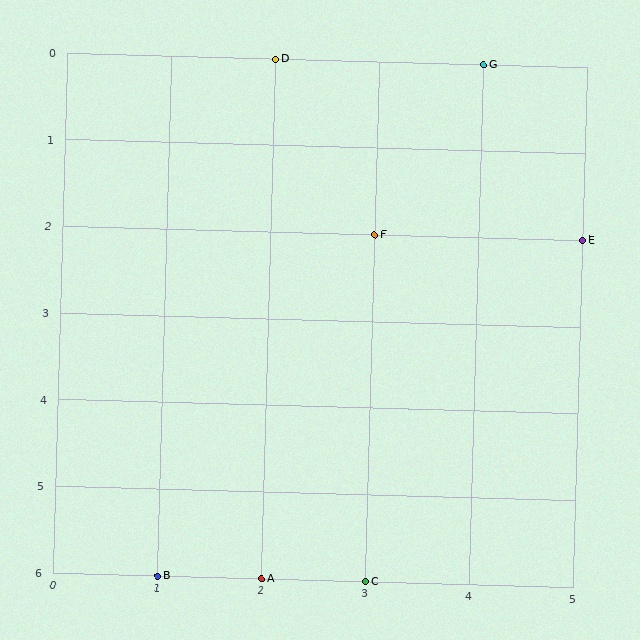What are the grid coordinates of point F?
Point F is at grid coordinates (3, 2).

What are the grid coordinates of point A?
Point A is at grid coordinates (2, 6).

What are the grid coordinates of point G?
Point G is at grid coordinates (4, 0).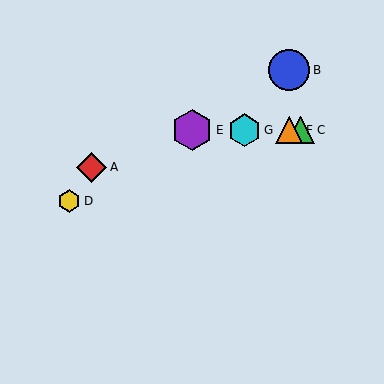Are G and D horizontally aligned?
No, G is at y≈130 and D is at y≈201.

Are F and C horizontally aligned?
Yes, both are at y≈130.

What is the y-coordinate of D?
Object D is at y≈201.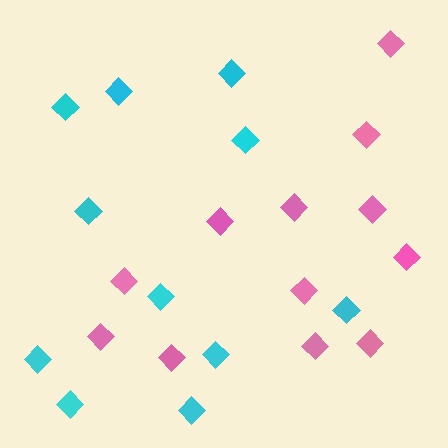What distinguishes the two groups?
There are 2 groups: one group of pink diamonds (12) and one group of cyan diamonds (11).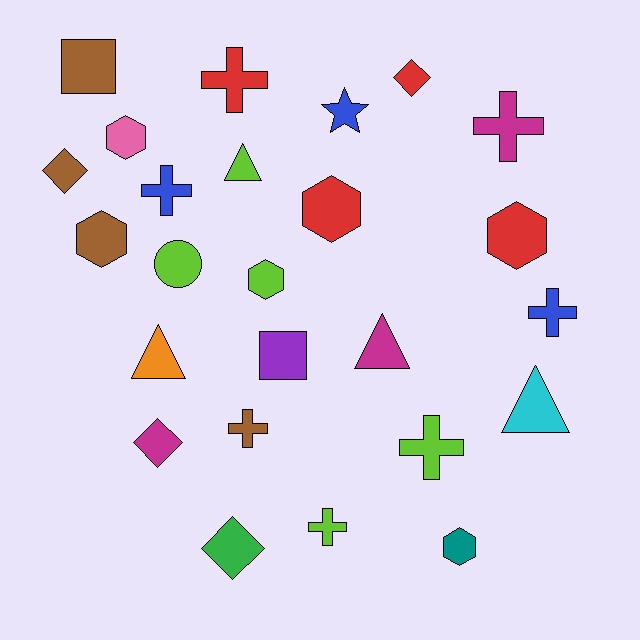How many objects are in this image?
There are 25 objects.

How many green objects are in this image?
There is 1 green object.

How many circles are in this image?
There is 1 circle.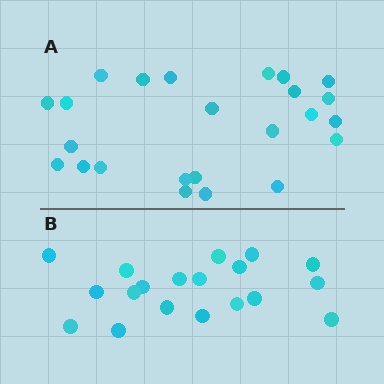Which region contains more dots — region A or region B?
Region A (the top region) has more dots.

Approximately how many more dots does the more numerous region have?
Region A has about 5 more dots than region B.